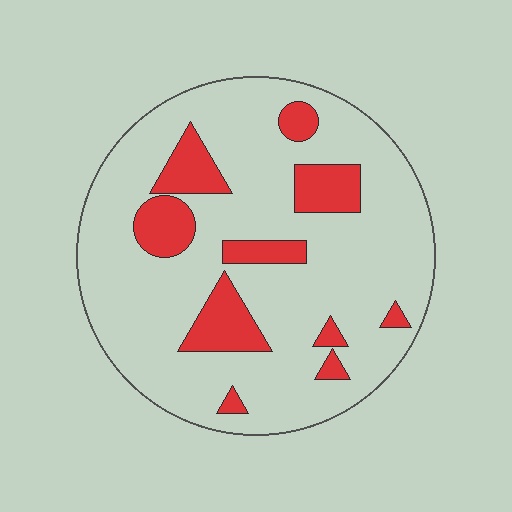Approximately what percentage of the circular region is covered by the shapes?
Approximately 20%.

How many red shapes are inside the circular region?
10.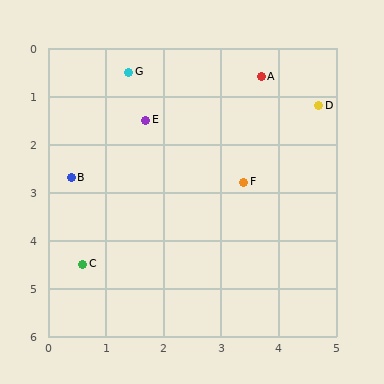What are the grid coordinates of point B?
Point B is at approximately (0.4, 2.7).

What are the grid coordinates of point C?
Point C is at approximately (0.6, 4.5).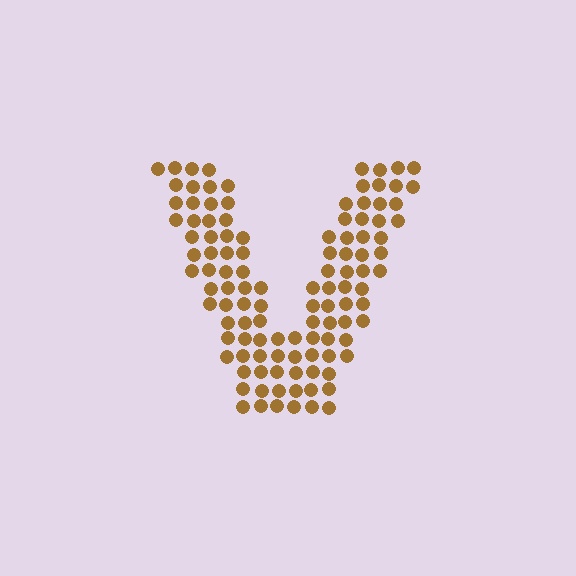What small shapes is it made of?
It is made of small circles.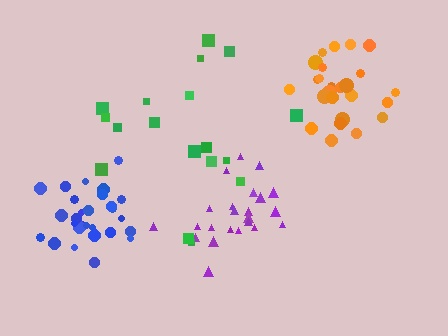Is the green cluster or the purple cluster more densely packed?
Purple.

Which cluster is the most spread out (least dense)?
Green.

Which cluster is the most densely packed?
Blue.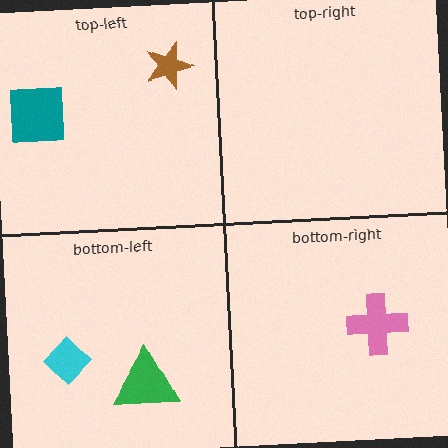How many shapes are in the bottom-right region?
1.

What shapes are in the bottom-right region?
The pink cross.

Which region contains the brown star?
The top-left region.